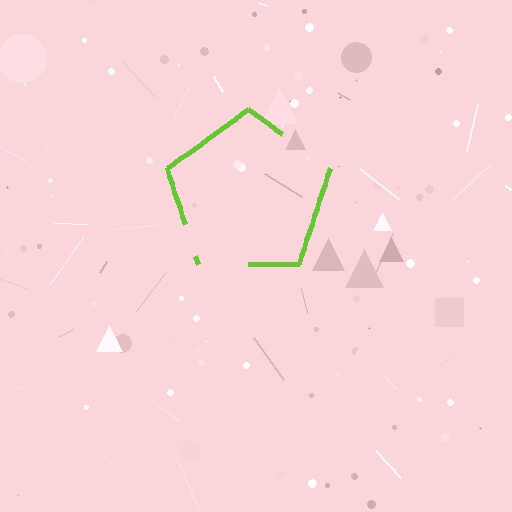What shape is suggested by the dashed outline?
The dashed outline suggests a pentagon.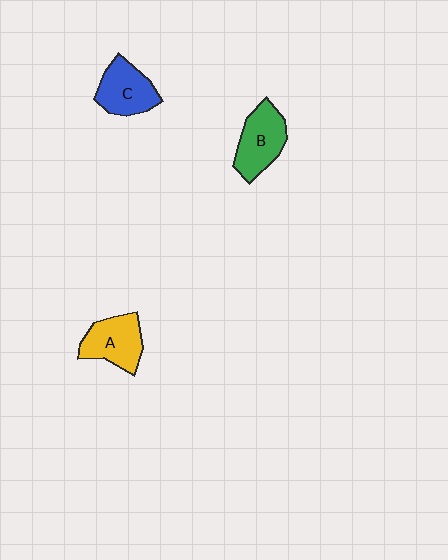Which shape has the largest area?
Shape B (green).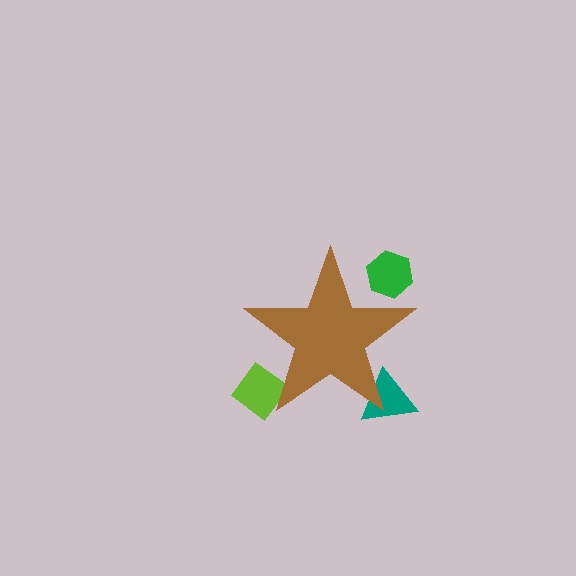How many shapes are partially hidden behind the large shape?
3 shapes are partially hidden.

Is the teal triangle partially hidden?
Yes, the teal triangle is partially hidden behind the brown star.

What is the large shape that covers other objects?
A brown star.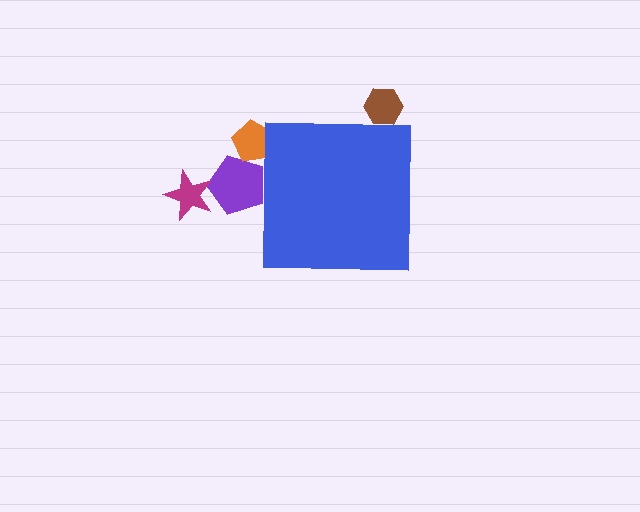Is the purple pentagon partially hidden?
Yes, the purple pentagon is partially hidden behind the blue square.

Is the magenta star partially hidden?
No, the magenta star is fully visible.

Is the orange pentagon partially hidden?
Yes, the orange pentagon is partially hidden behind the blue square.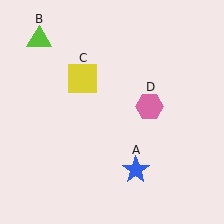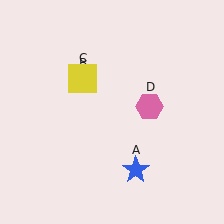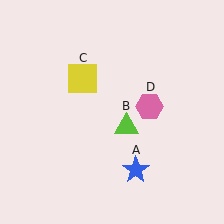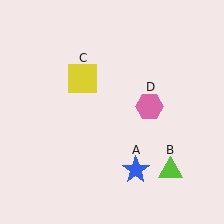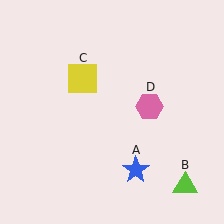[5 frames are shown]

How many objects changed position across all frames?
1 object changed position: lime triangle (object B).